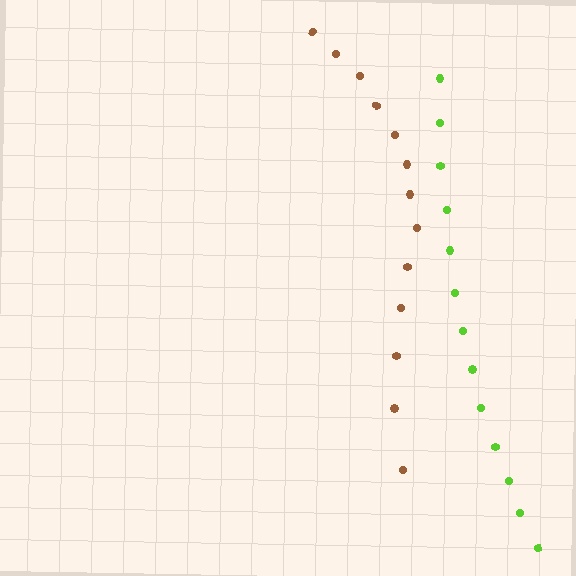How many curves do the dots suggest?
There are 2 distinct paths.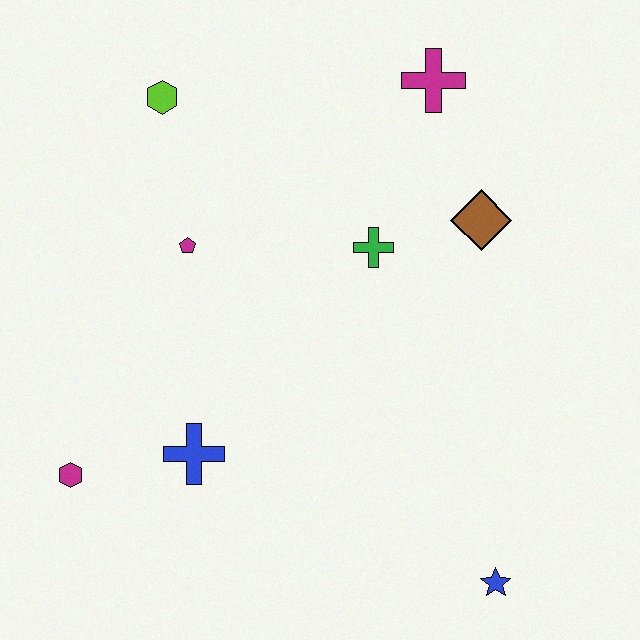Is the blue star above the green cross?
No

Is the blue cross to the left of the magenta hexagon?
No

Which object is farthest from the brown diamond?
The magenta hexagon is farthest from the brown diamond.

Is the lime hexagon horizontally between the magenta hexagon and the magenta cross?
Yes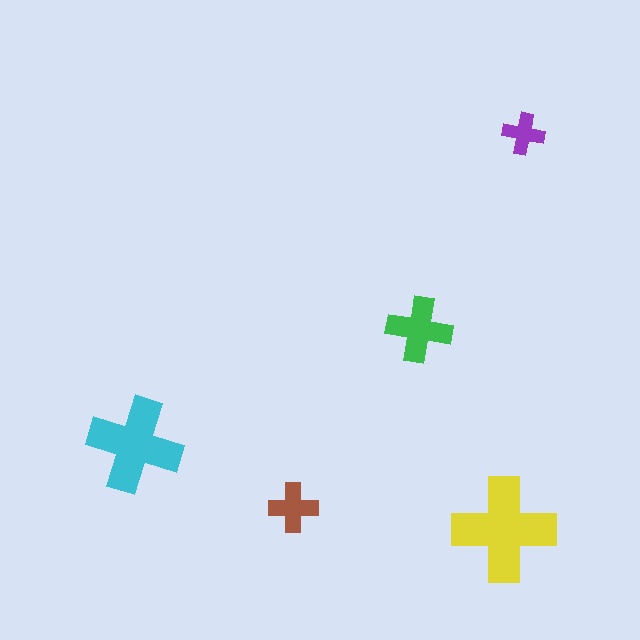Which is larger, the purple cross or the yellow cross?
The yellow one.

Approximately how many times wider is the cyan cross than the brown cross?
About 2 times wider.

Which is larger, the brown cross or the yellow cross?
The yellow one.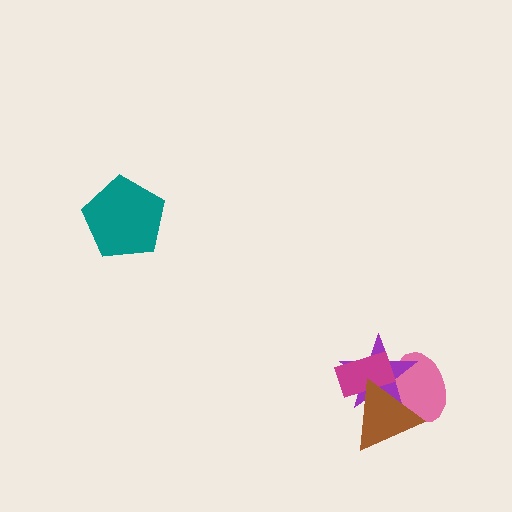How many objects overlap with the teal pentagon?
0 objects overlap with the teal pentagon.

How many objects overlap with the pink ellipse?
2 objects overlap with the pink ellipse.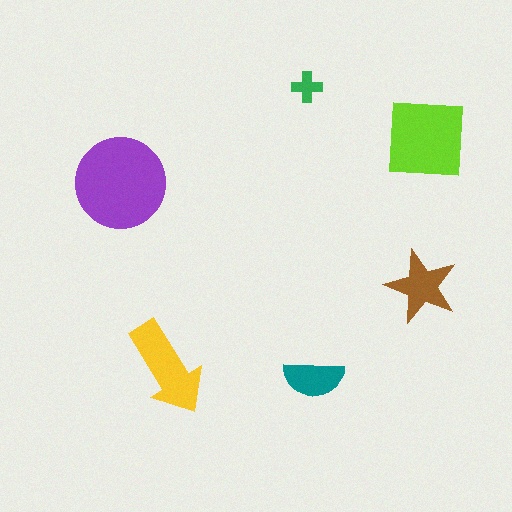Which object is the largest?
The purple circle.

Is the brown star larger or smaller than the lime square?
Smaller.